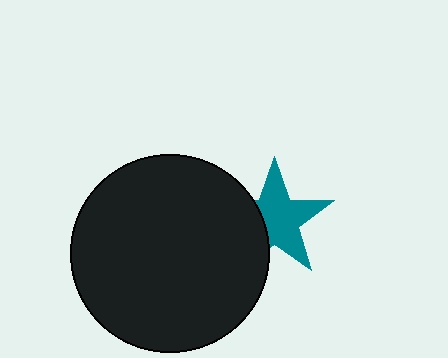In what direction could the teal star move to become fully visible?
The teal star could move right. That would shift it out from behind the black circle entirely.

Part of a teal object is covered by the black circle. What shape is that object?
It is a star.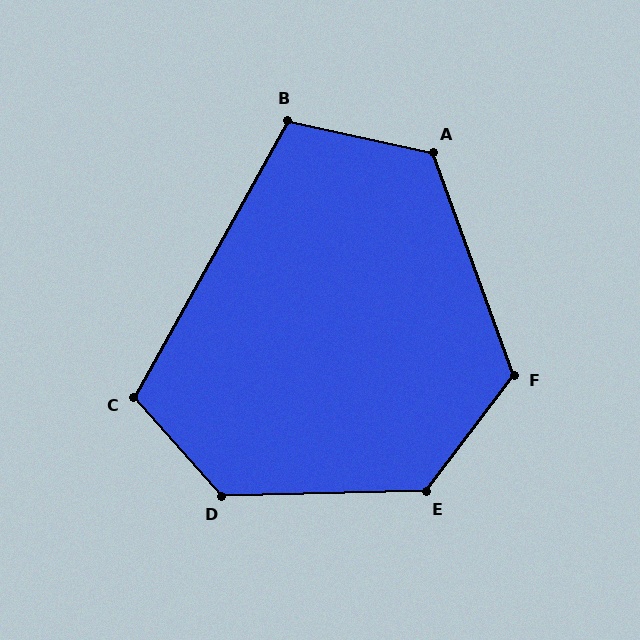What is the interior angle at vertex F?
Approximately 123 degrees (obtuse).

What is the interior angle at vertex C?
Approximately 109 degrees (obtuse).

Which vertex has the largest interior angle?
D, at approximately 130 degrees.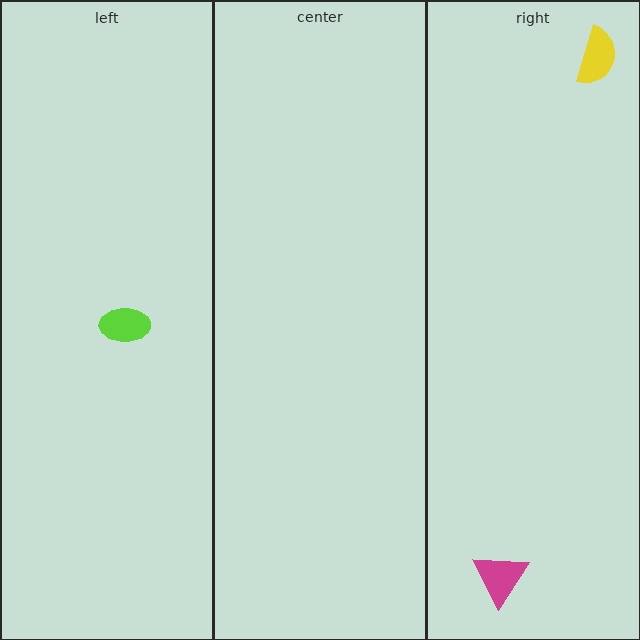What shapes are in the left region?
The lime ellipse.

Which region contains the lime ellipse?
The left region.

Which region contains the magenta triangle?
The right region.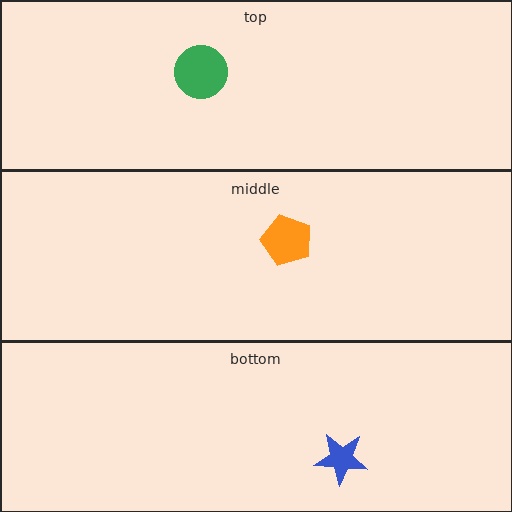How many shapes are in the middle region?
1.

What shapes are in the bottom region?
The blue star.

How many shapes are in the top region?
1.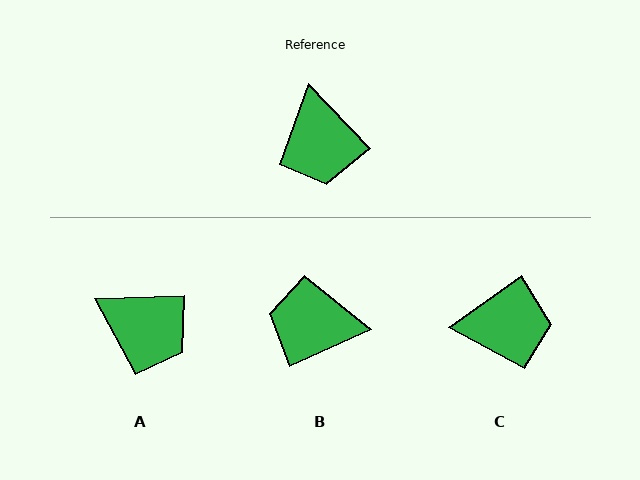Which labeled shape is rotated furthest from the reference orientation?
B, about 109 degrees away.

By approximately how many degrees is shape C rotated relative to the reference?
Approximately 81 degrees counter-clockwise.